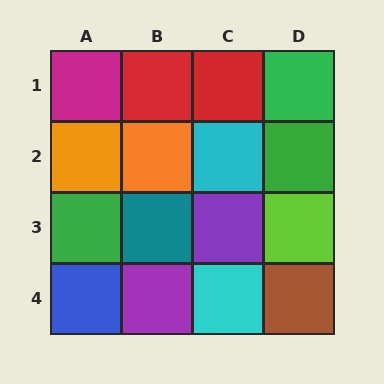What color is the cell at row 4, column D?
Brown.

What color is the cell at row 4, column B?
Purple.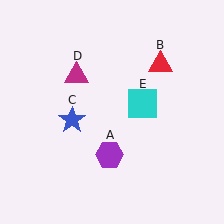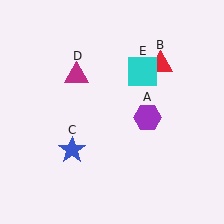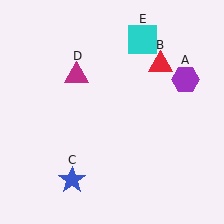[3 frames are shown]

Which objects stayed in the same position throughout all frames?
Red triangle (object B) and magenta triangle (object D) remained stationary.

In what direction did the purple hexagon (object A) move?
The purple hexagon (object A) moved up and to the right.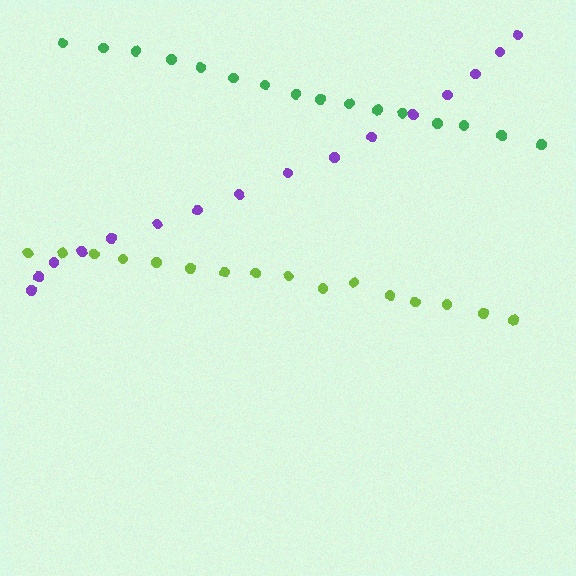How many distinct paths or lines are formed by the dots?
There are 3 distinct paths.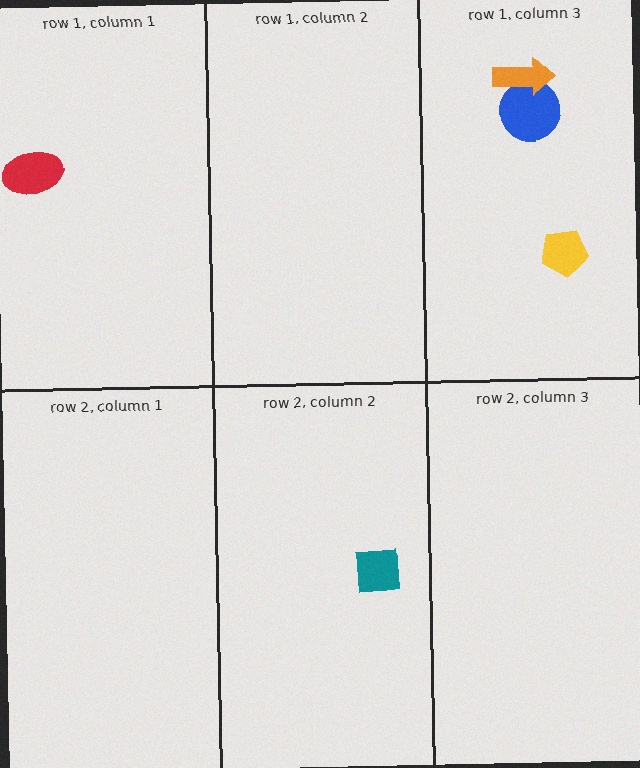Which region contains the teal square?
The row 2, column 2 region.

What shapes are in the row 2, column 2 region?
The teal square.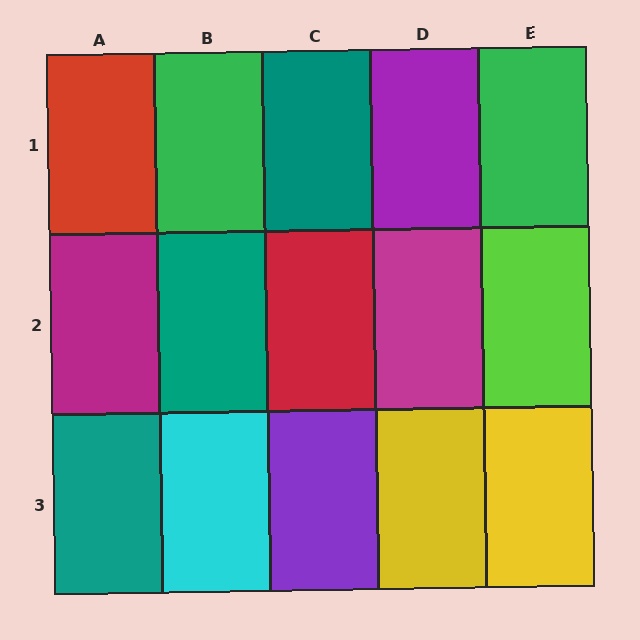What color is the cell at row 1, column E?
Green.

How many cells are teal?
3 cells are teal.